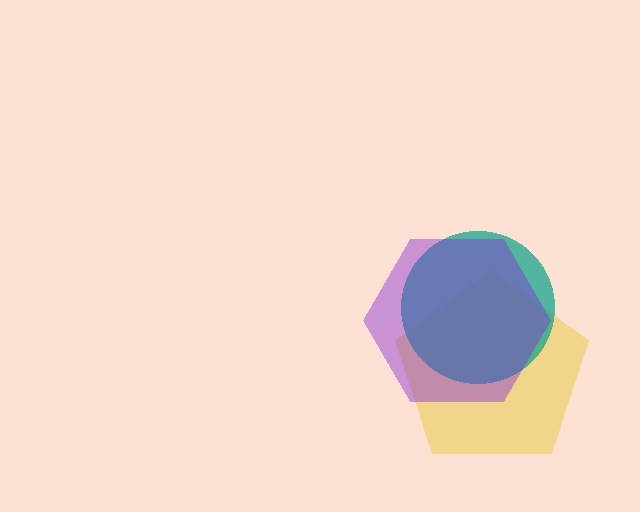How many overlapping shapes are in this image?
There are 3 overlapping shapes in the image.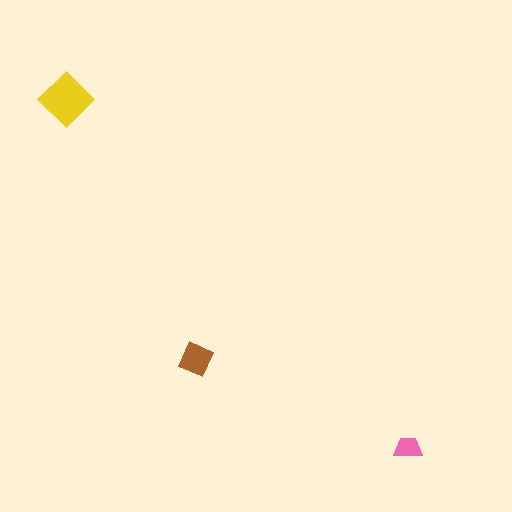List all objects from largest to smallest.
The yellow diamond, the brown square, the pink trapezoid.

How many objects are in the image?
There are 3 objects in the image.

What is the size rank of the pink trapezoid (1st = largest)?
3rd.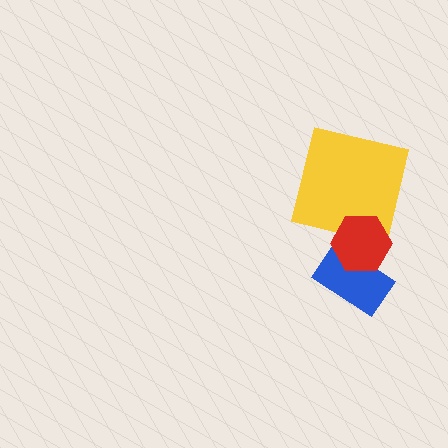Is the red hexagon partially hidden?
No, no other shape covers it.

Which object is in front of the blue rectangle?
The red hexagon is in front of the blue rectangle.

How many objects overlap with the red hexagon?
2 objects overlap with the red hexagon.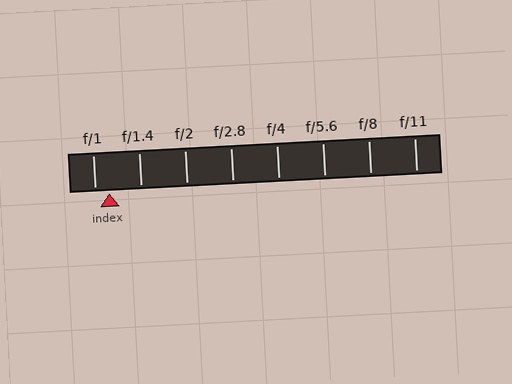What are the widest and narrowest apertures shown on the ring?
The widest aperture shown is f/1 and the narrowest is f/11.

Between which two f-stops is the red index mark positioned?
The index mark is between f/1 and f/1.4.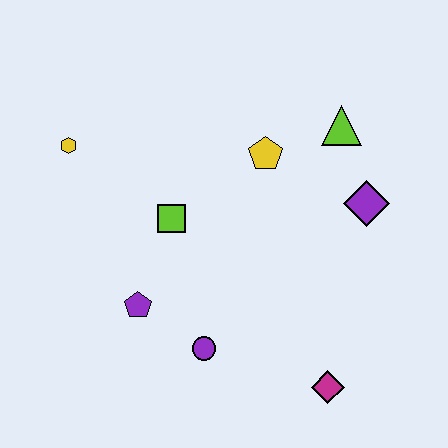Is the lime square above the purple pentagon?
Yes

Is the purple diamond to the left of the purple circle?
No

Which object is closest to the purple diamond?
The lime triangle is closest to the purple diamond.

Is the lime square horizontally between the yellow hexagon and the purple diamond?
Yes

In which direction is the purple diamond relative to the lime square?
The purple diamond is to the right of the lime square.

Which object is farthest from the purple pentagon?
The lime triangle is farthest from the purple pentagon.